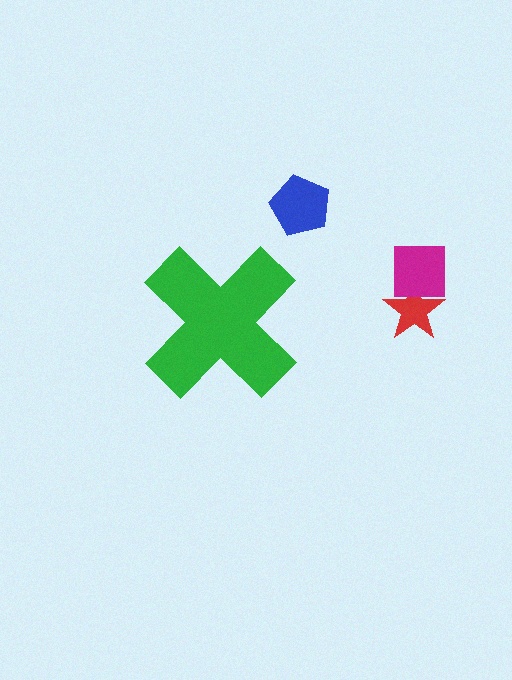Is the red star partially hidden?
No, the red star is fully visible.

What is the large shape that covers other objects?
A green cross.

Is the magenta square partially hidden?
No, the magenta square is fully visible.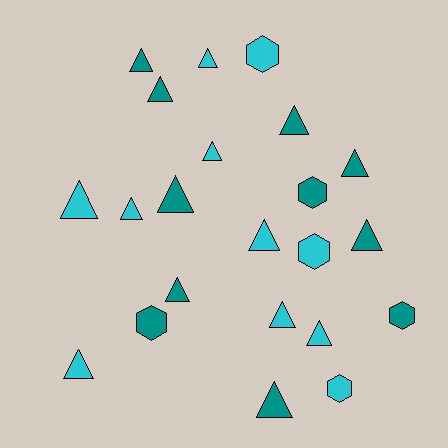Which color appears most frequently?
Cyan, with 11 objects.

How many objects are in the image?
There are 22 objects.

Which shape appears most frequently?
Triangle, with 16 objects.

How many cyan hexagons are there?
There are 3 cyan hexagons.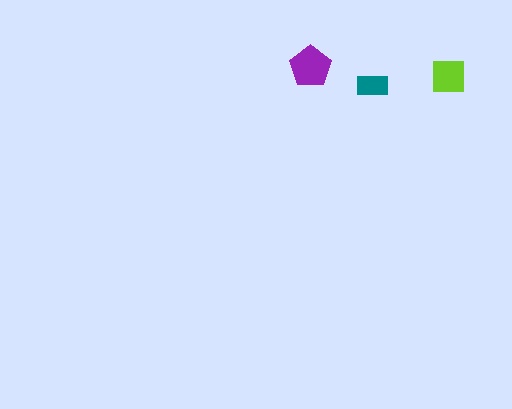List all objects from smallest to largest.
The teal rectangle, the lime square, the purple pentagon.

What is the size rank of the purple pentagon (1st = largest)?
1st.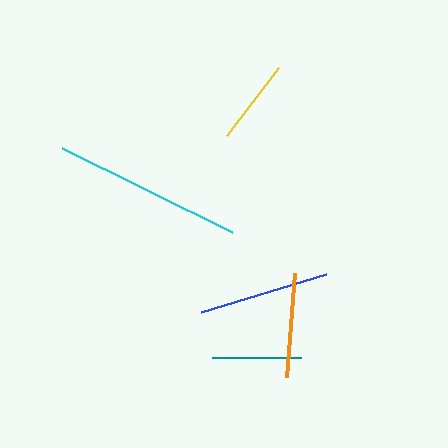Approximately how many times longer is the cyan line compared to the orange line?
The cyan line is approximately 1.8 times the length of the orange line.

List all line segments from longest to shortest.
From longest to shortest: cyan, blue, orange, teal, yellow.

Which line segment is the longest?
The cyan line is the longest at approximately 190 pixels.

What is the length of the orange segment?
The orange segment is approximately 104 pixels long.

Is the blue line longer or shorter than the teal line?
The blue line is longer than the teal line.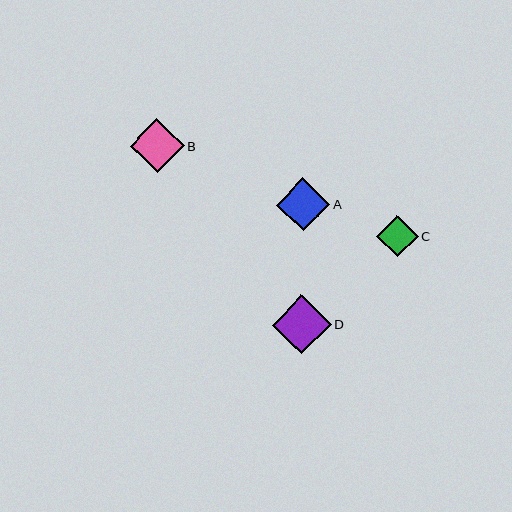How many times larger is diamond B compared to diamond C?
Diamond B is approximately 1.3 times the size of diamond C.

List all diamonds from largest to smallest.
From largest to smallest: D, B, A, C.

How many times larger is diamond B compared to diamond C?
Diamond B is approximately 1.3 times the size of diamond C.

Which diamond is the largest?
Diamond D is the largest with a size of approximately 59 pixels.